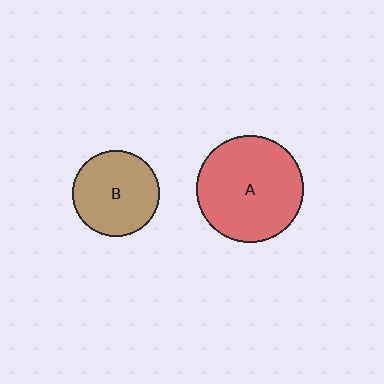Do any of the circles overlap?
No, none of the circles overlap.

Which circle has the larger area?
Circle A (red).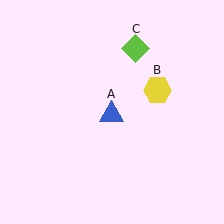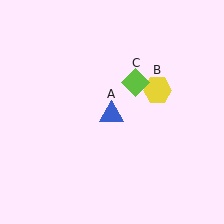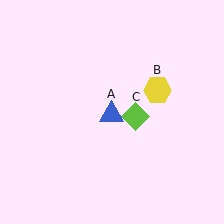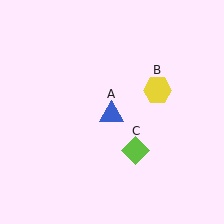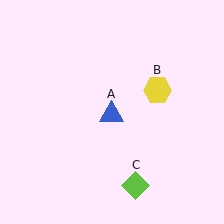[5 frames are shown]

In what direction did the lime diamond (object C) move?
The lime diamond (object C) moved down.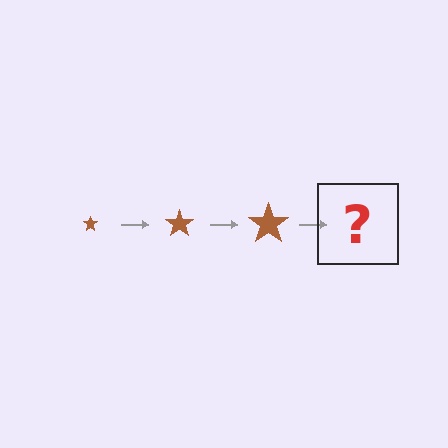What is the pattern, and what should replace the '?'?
The pattern is that the star gets progressively larger each step. The '?' should be a brown star, larger than the previous one.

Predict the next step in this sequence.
The next step is a brown star, larger than the previous one.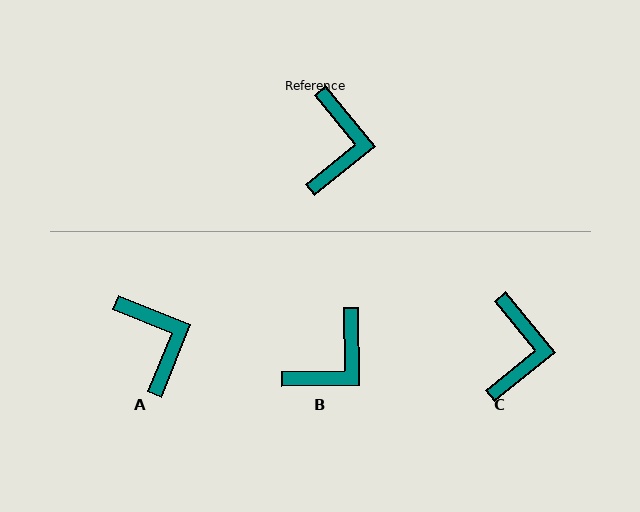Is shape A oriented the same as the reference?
No, it is off by about 29 degrees.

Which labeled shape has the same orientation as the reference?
C.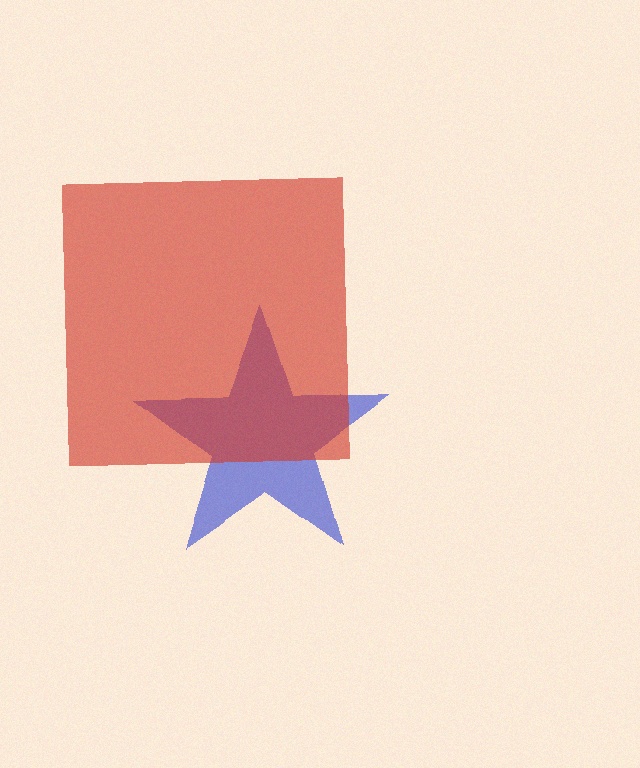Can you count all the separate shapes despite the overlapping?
Yes, there are 2 separate shapes.